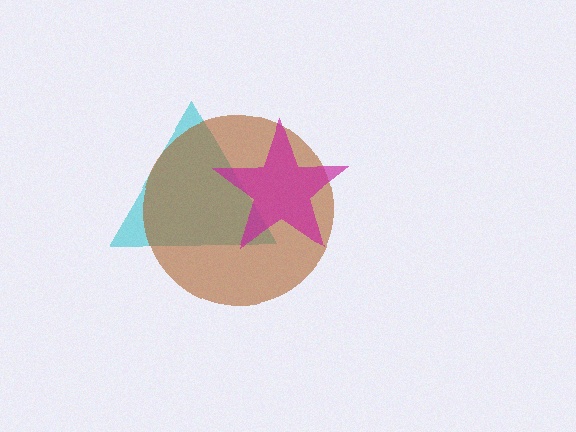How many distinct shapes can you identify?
There are 3 distinct shapes: a cyan triangle, a brown circle, a magenta star.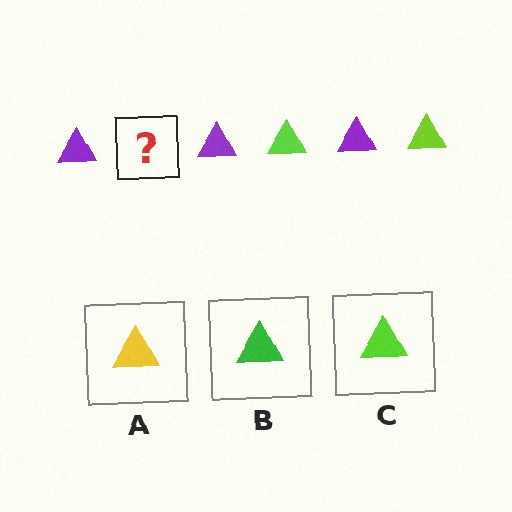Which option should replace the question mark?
Option C.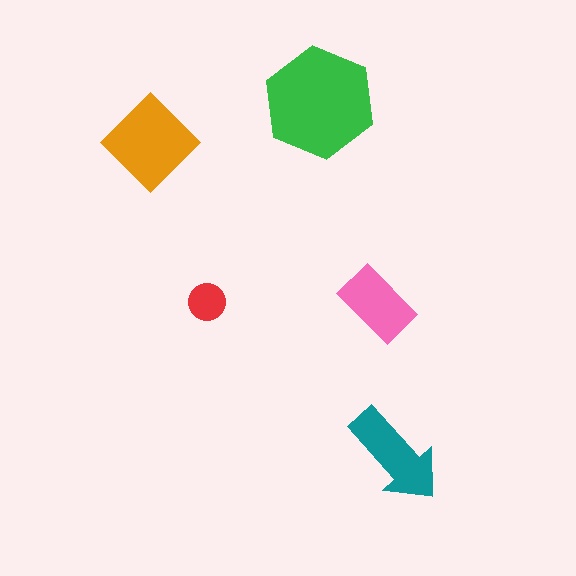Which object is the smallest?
The red circle.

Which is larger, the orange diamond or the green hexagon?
The green hexagon.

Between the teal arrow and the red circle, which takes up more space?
The teal arrow.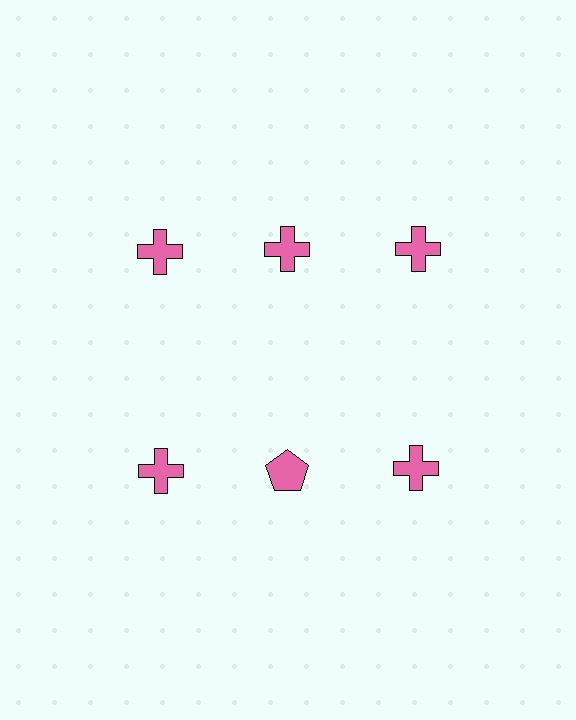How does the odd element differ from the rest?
It has a different shape: pentagon instead of cross.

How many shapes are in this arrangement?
There are 6 shapes arranged in a grid pattern.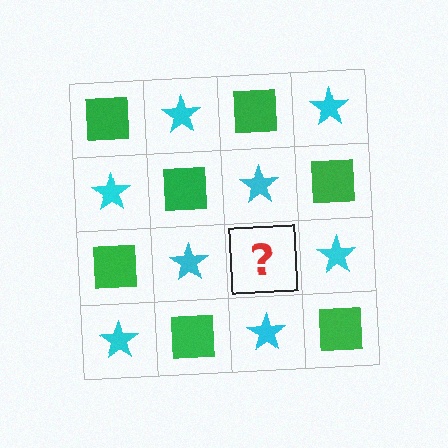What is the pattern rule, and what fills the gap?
The rule is that it alternates green square and cyan star in a checkerboard pattern. The gap should be filled with a green square.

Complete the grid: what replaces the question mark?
The question mark should be replaced with a green square.